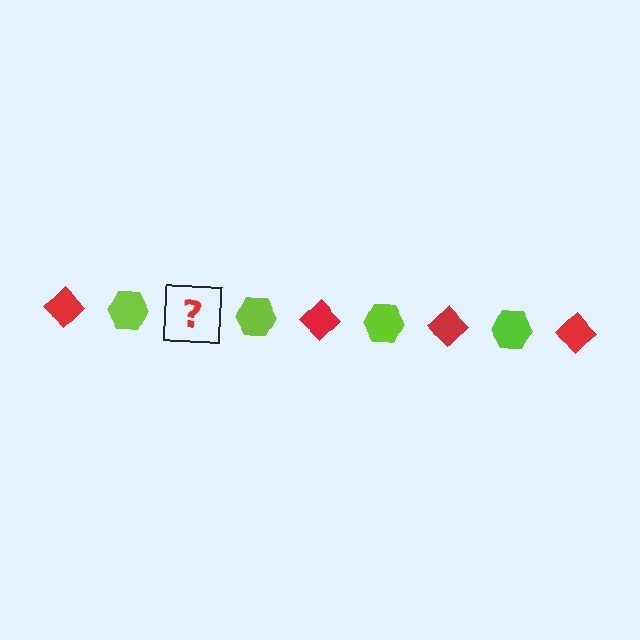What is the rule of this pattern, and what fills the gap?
The rule is that the pattern alternates between red diamond and lime hexagon. The gap should be filled with a red diamond.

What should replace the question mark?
The question mark should be replaced with a red diamond.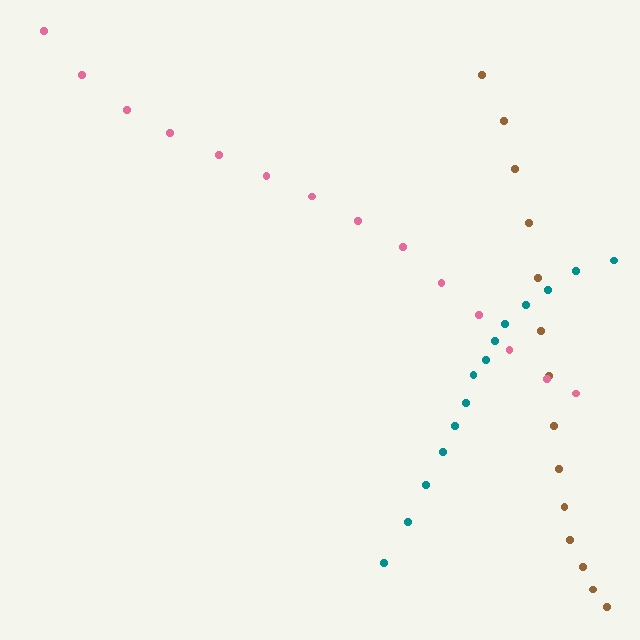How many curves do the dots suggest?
There are 3 distinct paths.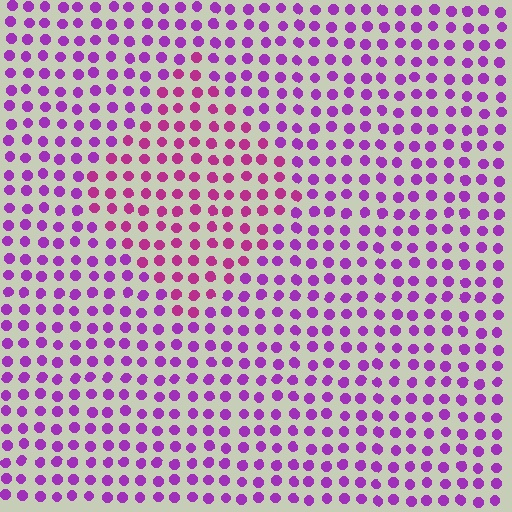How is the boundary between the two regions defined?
The boundary is defined purely by a slight shift in hue (about 31 degrees). Spacing, size, and orientation are identical on both sides.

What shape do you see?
I see a diamond.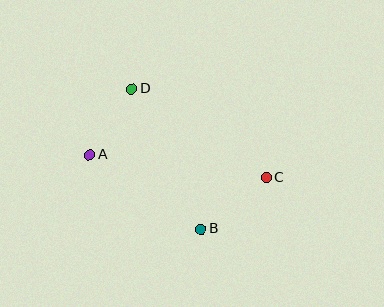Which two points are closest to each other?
Points A and D are closest to each other.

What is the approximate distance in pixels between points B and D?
The distance between B and D is approximately 156 pixels.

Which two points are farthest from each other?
Points A and C are farthest from each other.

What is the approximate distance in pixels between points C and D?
The distance between C and D is approximately 161 pixels.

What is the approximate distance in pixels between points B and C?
The distance between B and C is approximately 83 pixels.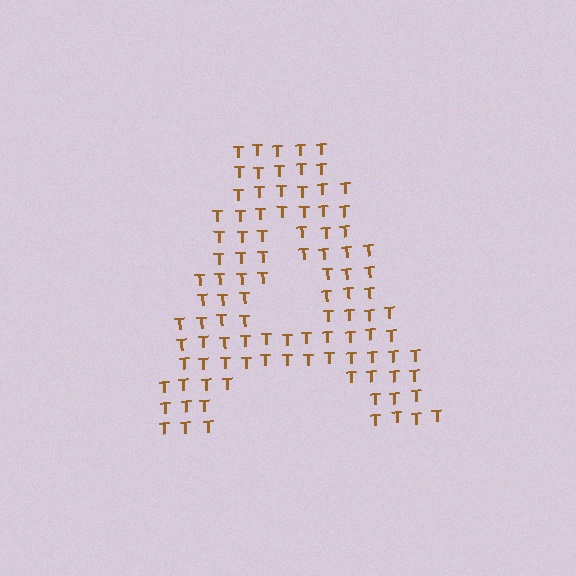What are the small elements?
The small elements are letter T's.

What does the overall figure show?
The overall figure shows the letter A.